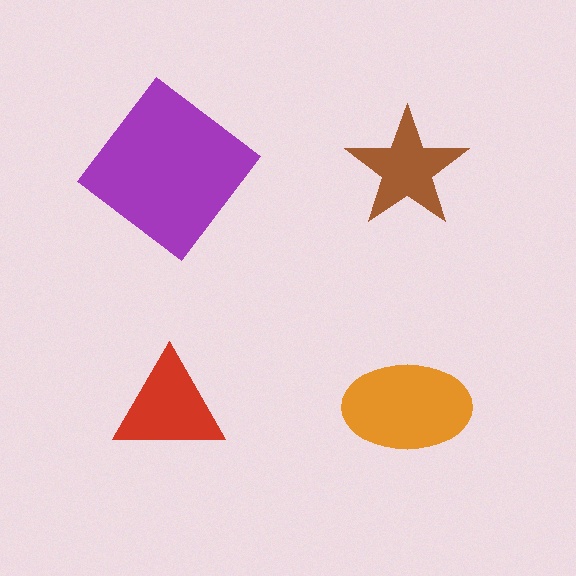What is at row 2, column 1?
A red triangle.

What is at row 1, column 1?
A purple diamond.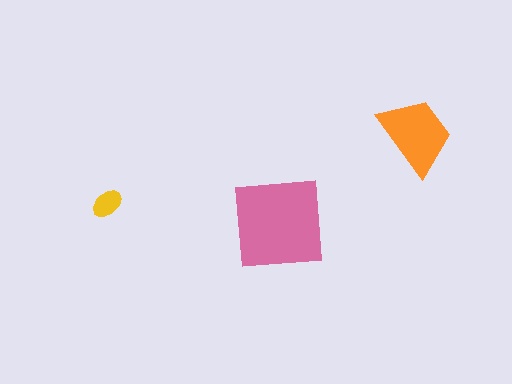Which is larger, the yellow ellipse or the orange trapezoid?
The orange trapezoid.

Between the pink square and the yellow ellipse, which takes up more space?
The pink square.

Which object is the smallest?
The yellow ellipse.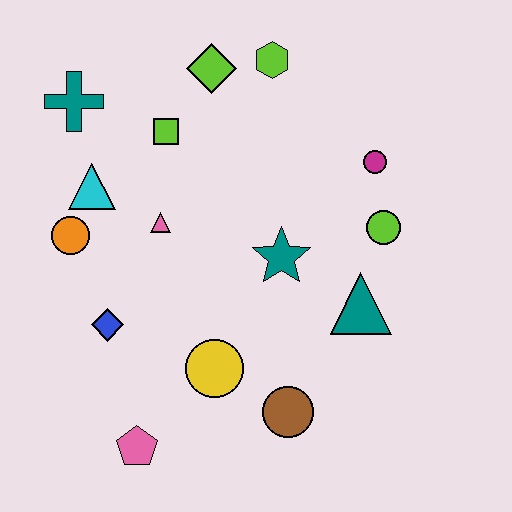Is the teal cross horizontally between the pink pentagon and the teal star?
No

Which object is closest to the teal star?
The teal triangle is closest to the teal star.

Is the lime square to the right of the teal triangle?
No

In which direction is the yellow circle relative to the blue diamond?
The yellow circle is to the right of the blue diamond.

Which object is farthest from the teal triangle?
The teal cross is farthest from the teal triangle.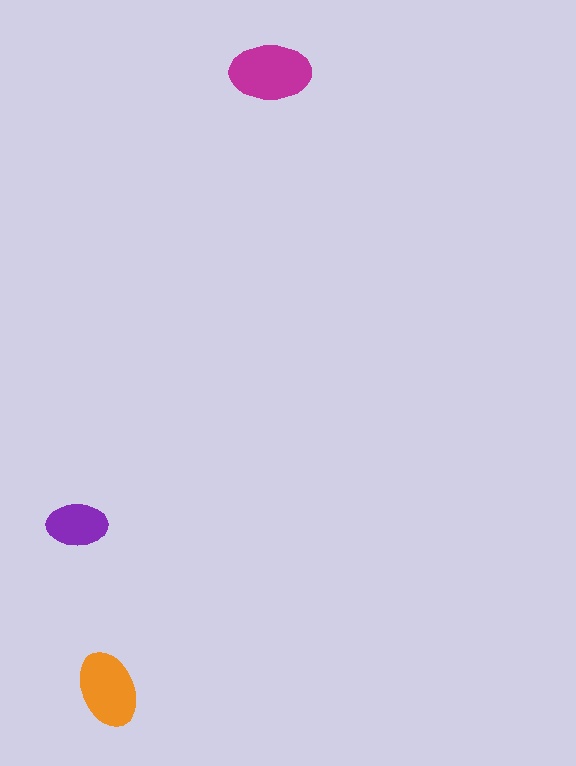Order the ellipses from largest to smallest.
the magenta one, the orange one, the purple one.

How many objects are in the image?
There are 3 objects in the image.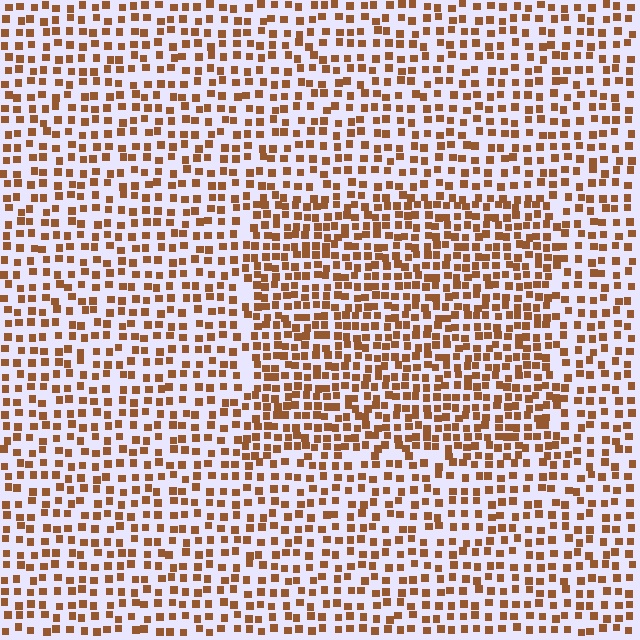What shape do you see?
I see a rectangle.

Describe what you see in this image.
The image contains small brown elements arranged at two different densities. A rectangle-shaped region is visible where the elements are more densely packed than the surrounding area.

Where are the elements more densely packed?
The elements are more densely packed inside the rectangle boundary.